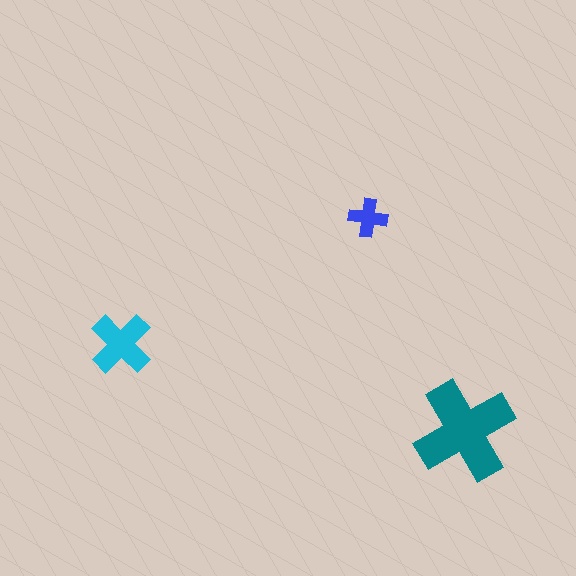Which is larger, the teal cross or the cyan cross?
The teal one.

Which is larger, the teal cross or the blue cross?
The teal one.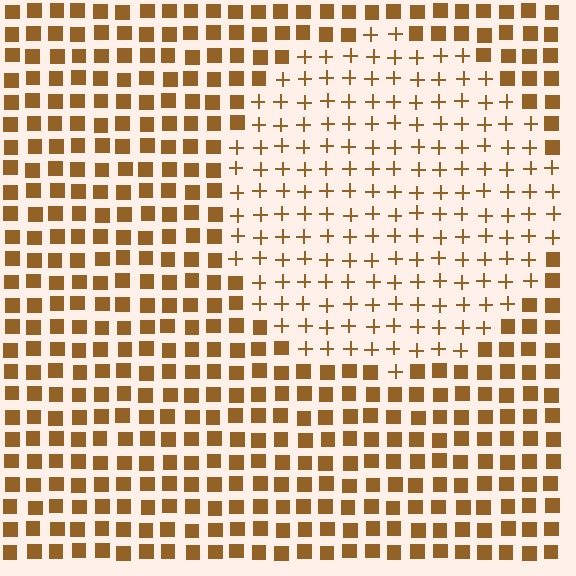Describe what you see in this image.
The image is filled with small brown elements arranged in a uniform grid. A circle-shaped region contains plus signs, while the surrounding area contains squares. The boundary is defined purely by the change in element shape.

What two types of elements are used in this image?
The image uses plus signs inside the circle region and squares outside it.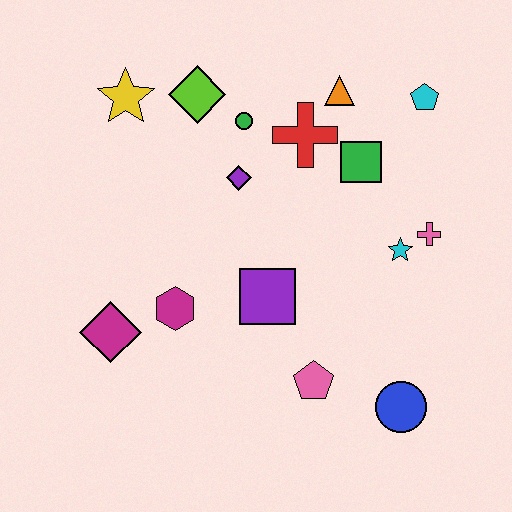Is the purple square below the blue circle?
No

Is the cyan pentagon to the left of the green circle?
No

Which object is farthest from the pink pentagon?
The yellow star is farthest from the pink pentagon.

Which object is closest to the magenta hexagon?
The magenta diamond is closest to the magenta hexagon.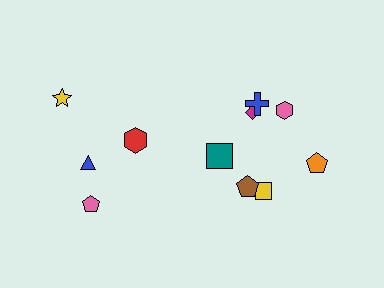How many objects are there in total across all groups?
There are 11 objects.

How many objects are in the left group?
There are 4 objects.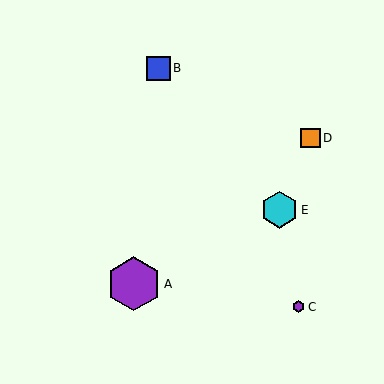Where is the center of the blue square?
The center of the blue square is at (159, 68).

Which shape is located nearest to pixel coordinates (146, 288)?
The purple hexagon (labeled A) at (134, 284) is nearest to that location.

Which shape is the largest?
The purple hexagon (labeled A) is the largest.